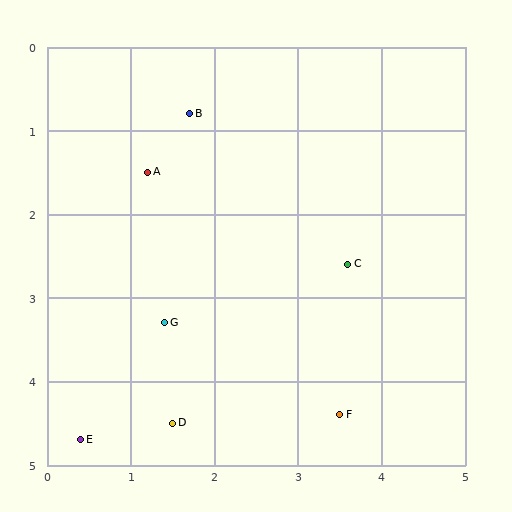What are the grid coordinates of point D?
Point D is at approximately (1.5, 4.5).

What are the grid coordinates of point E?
Point E is at approximately (0.4, 4.7).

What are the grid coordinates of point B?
Point B is at approximately (1.7, 0.8).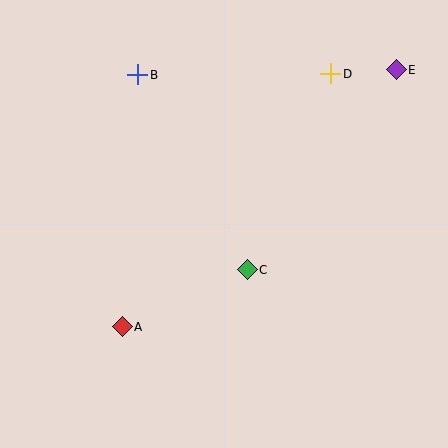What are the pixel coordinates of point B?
Point B is at (138, 75).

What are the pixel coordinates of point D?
Point D is at (331, 74).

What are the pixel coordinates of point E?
Point E is at (396, 70).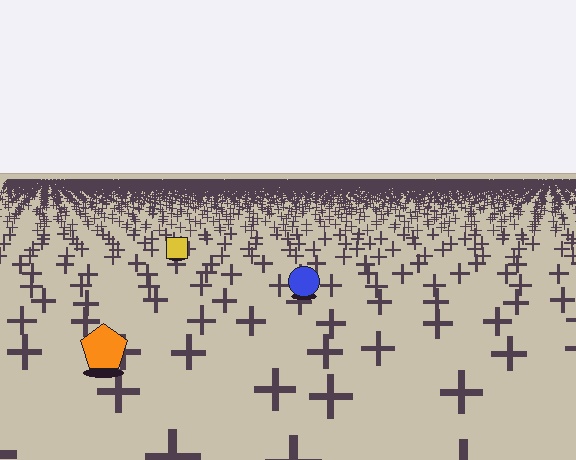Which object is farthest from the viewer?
The yellow square is farthest from the viewer. It appears smaller and the ground texture around it is denser.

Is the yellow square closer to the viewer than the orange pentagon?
No. The orange pentagon is closer — you can tell from the texture gradient: the ground texture is coarser near it.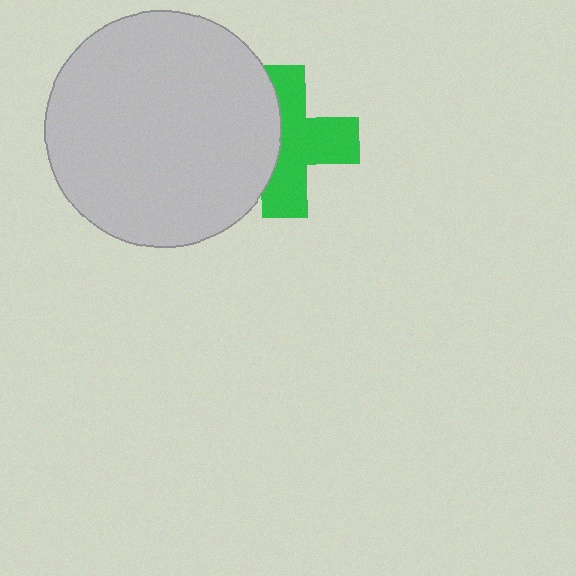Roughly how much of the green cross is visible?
About half of it is visible (roughly 62%).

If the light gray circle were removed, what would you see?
You would see the complete green cross.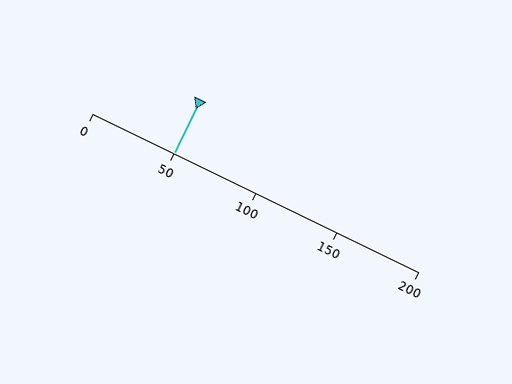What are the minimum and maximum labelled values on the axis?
The axis runs from 0 to 200.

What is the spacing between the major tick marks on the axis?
The major ticks are spaced 50 apart.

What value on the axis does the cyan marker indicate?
The marker indicates approximately 50.